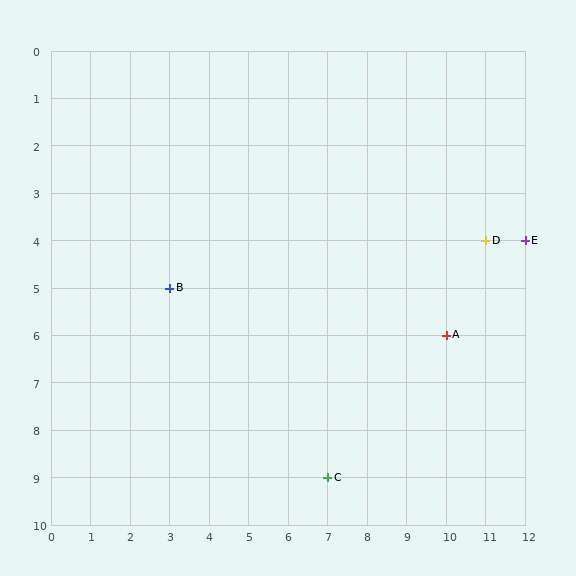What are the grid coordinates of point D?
Point D is at grid coordinates (11, 4).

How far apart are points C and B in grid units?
Points C and B are 4 columns and 4 rows apart (about 5.7 grid units diagonally).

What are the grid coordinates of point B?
Point B is at grid coordinates (3, 5).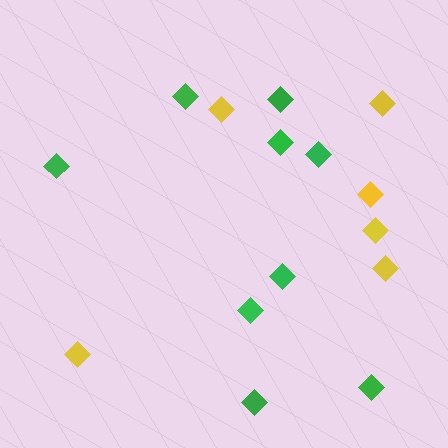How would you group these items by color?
There are 2 groups: one group of green diamonds (9) and one group of yellow diamonds (6).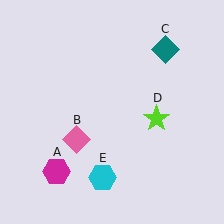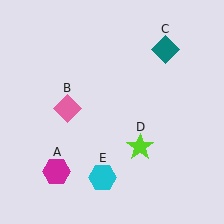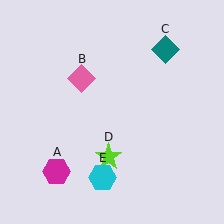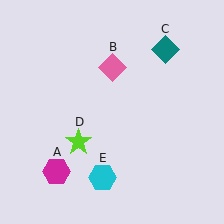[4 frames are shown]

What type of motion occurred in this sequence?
The pink diamond (object B), lime star (object D) rotated clockwise around the center of the scene.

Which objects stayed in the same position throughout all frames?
Magenta hexagon (object A) and teal diamond (object C) and cyan hexagon (object E) remained stationary.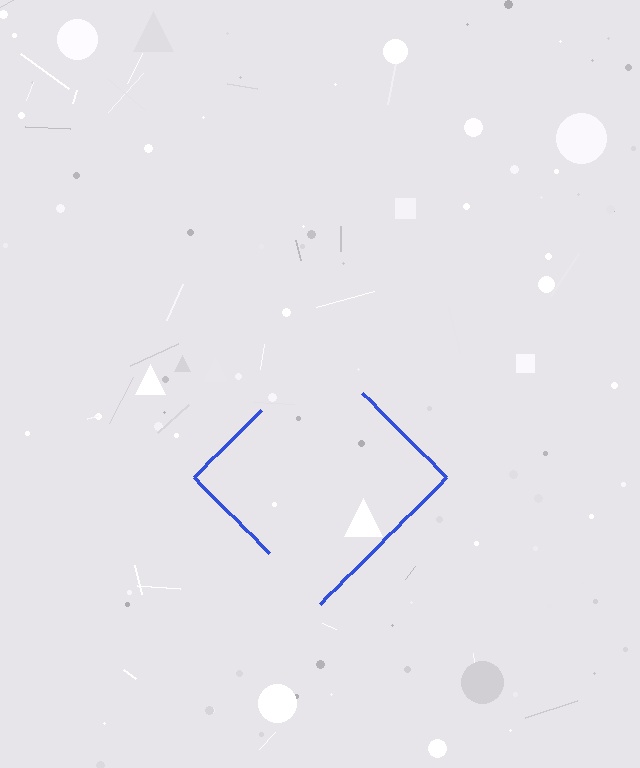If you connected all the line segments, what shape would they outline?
They would outline a diamond.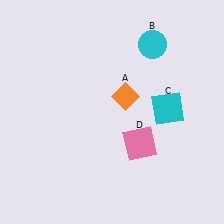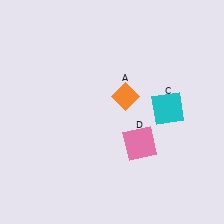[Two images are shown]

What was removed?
The cyan circle (B) was removed in Image 2.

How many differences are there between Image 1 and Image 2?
There is 1 difference between the two images.